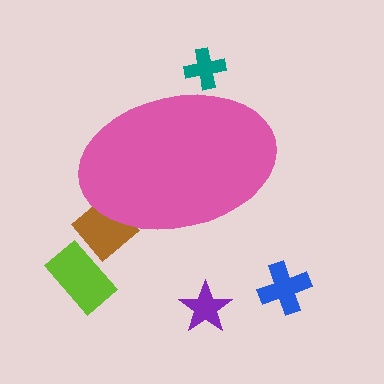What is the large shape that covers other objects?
A pink ellipse.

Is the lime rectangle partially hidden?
No, the lime rectangle is fully visible.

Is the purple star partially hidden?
No, the purple star is fully visible.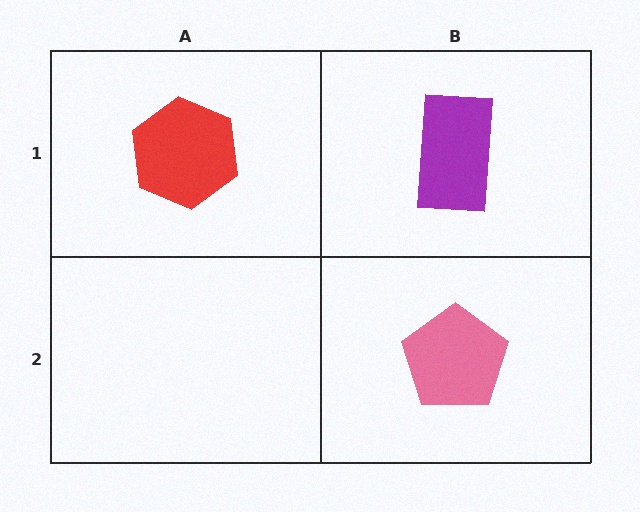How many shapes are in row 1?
2 shapes.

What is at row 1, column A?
A red hexagon.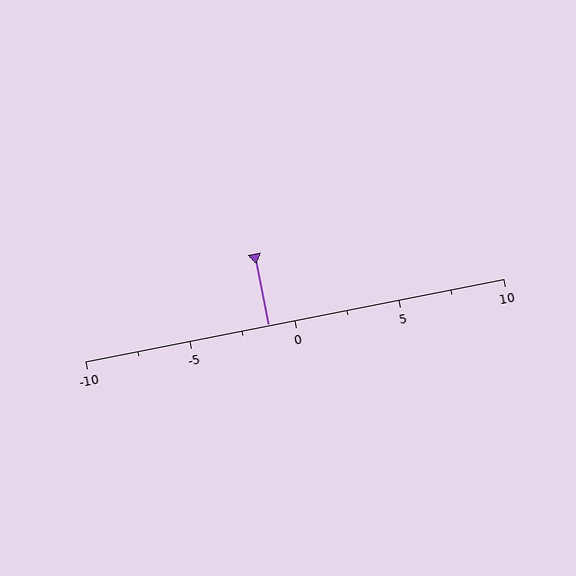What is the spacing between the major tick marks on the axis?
The major ticks are spaced 5 apart.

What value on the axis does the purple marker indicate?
The marker indicates approximately -1.2.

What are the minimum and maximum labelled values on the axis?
The axis runs from -10 to 10.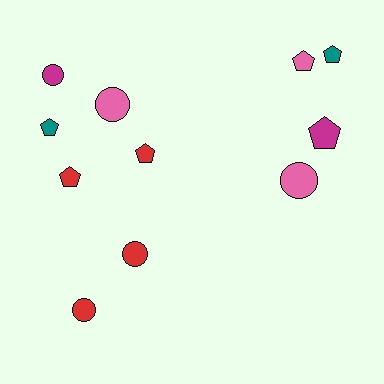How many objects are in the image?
There are 11 objects.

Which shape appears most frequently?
Pentagon, with 6 objects.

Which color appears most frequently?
Red, with 4 objects.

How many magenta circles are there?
There is 1 magenta circle.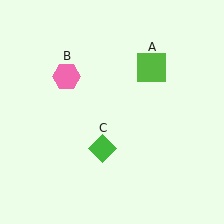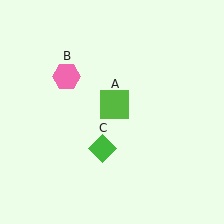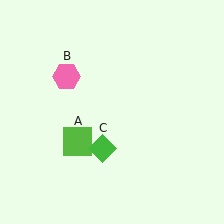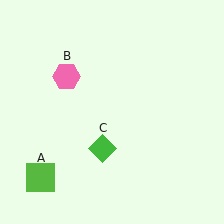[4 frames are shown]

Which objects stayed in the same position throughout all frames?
Pink hexagon (object B) and green diamond (object C) remained stationary.